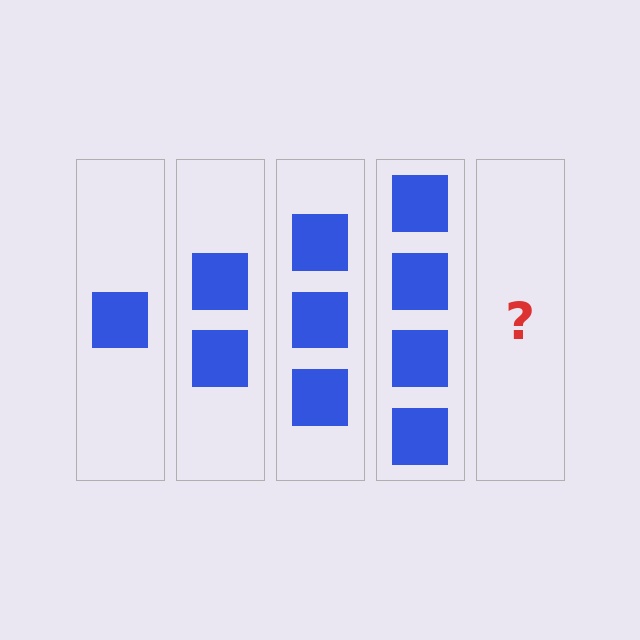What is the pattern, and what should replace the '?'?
The pattern is that each step adds one more square. The '?' should be 5 squares.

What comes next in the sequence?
The next element should be 5 squares.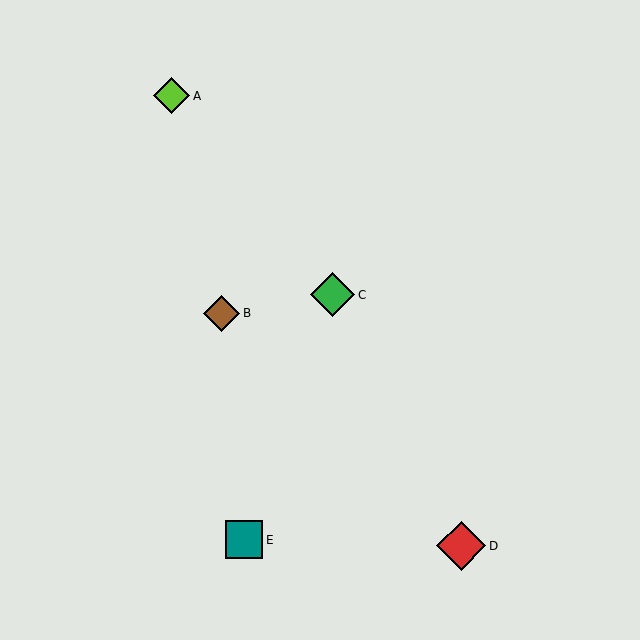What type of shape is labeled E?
Shape E is a teal square.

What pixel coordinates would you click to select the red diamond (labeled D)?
Click at (461, 546) to select the red diamond D.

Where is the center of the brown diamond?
The center of the brown diamond is at (222, 313).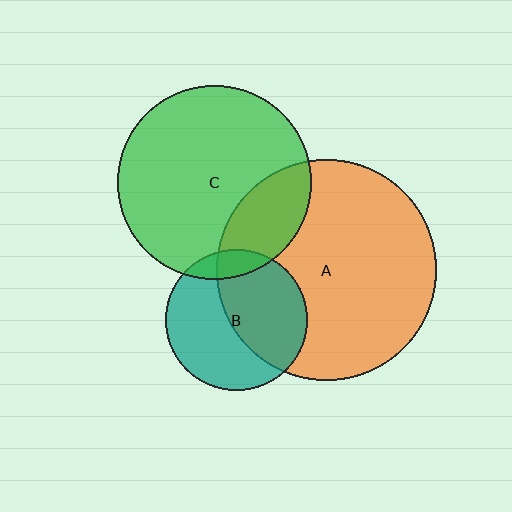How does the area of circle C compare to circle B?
Approximately 1.9 times.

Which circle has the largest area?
Circle A (orange).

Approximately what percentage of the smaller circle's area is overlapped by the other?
Approximately 10%.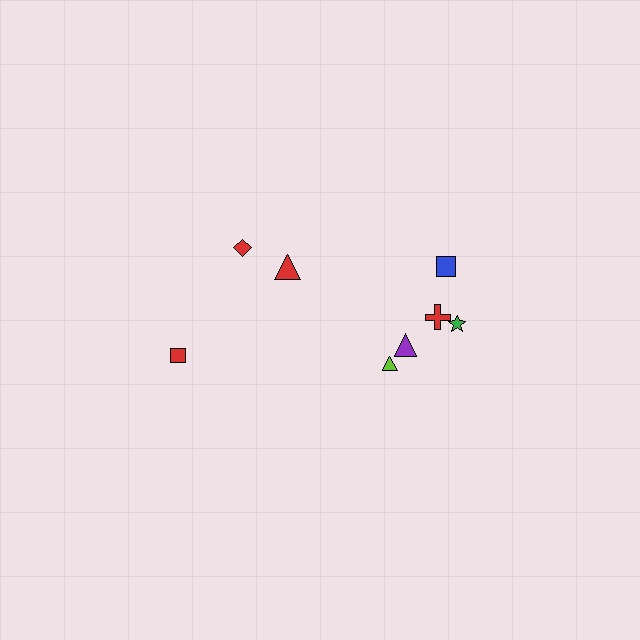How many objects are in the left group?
There are 3 objects.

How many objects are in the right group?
There are 5 objects.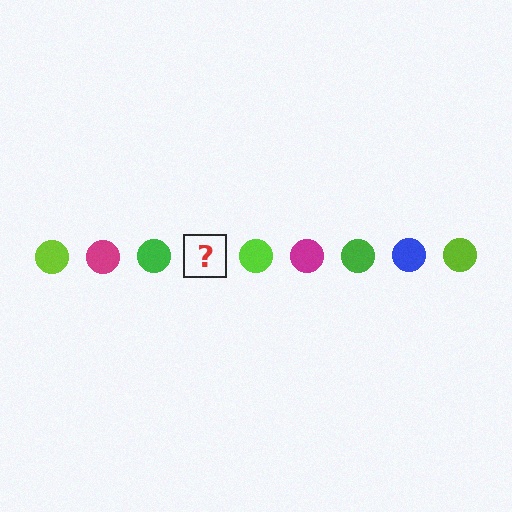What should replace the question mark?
The question mark should be replaced with a blue circle.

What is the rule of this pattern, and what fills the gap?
The rule is that the pattern cycles through lime, magenta, green, blue circles. The gap should be filled with a blue circle.